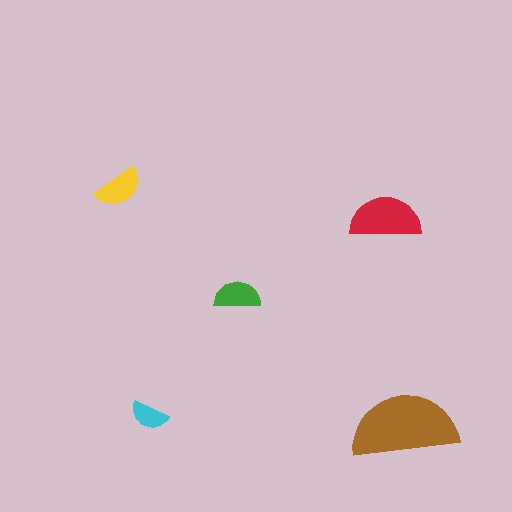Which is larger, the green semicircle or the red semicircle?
The red one.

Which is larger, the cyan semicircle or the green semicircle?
The green one.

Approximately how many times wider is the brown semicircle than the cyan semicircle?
About 3 times wider.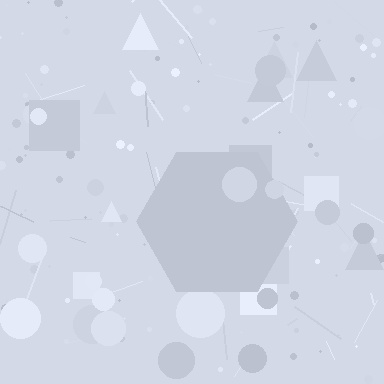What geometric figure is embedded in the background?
A hexagon is embedded in the background.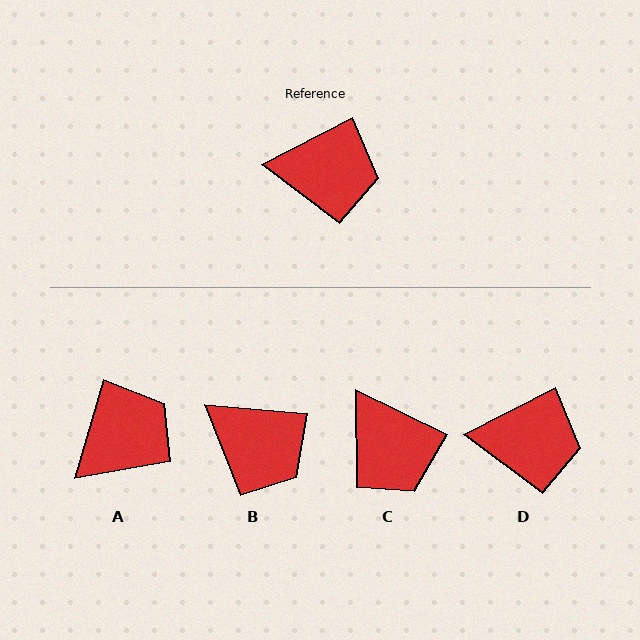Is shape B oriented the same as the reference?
No, it is off by about 32 degrees.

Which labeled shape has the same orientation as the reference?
D.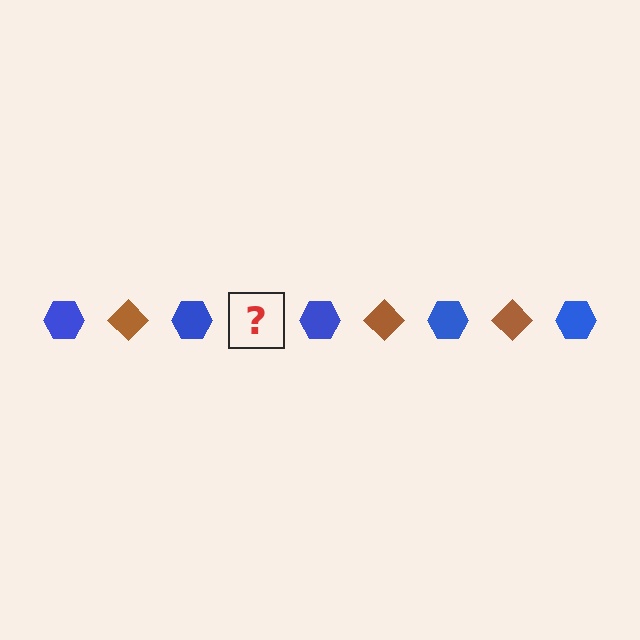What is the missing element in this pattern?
The missing element is a brown diamond.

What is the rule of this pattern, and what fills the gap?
The rule is that the pattern alternates between blue hexagon and brown diamond. The gap should be filled with a brown diamond.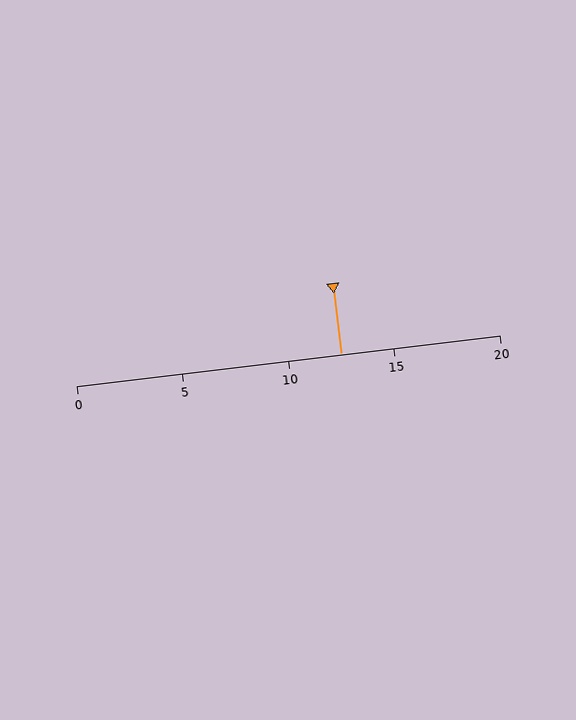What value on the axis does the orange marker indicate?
The marker indicates approximately 12.5.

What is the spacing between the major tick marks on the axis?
The major ticks are spaced 5 apart.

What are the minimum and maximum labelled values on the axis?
The axis runs from 0 to 20.